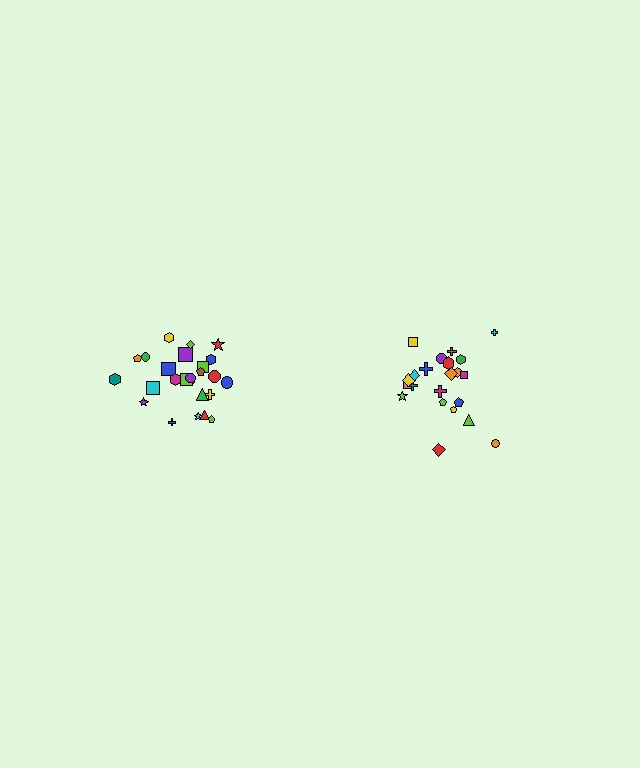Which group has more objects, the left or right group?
The left group.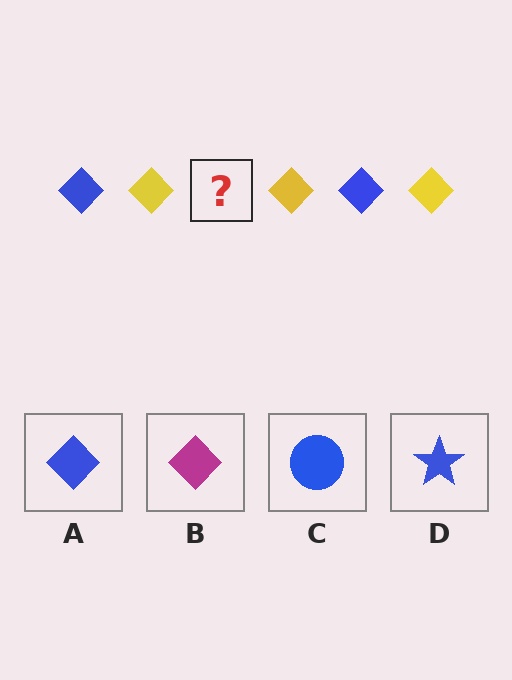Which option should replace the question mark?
Option A.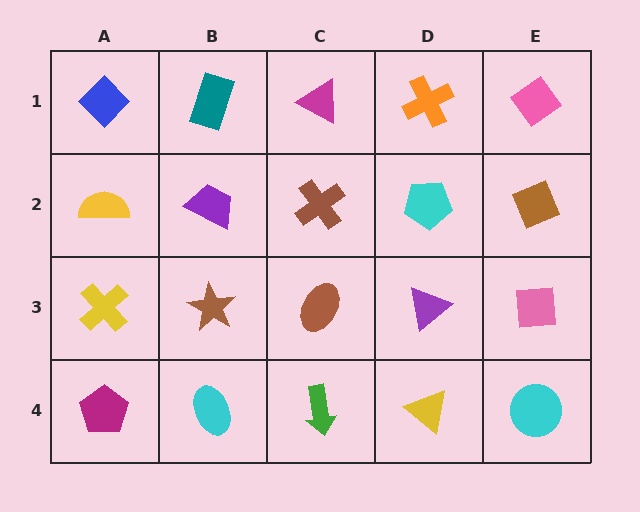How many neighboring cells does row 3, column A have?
3.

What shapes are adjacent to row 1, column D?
A cyan pentagon (row 2, column D), a magenta triangle (row 1, column C), a pink diamond (row 1, column E).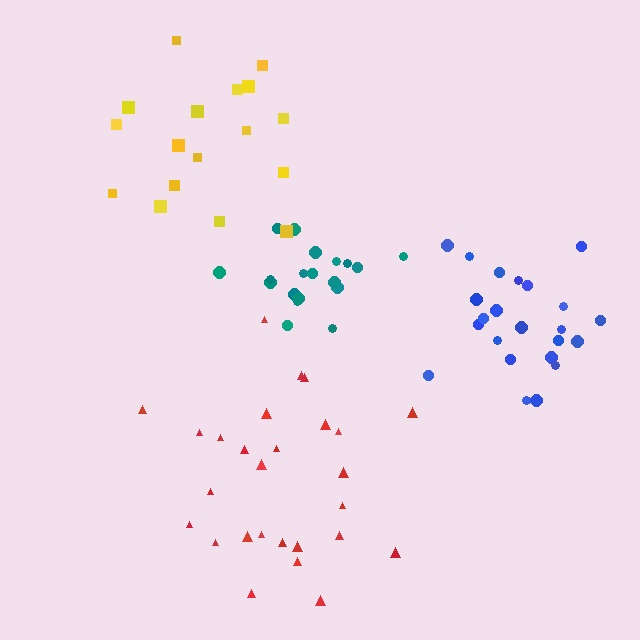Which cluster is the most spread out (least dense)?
Yellow.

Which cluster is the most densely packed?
Teal.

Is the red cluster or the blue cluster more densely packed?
Blue.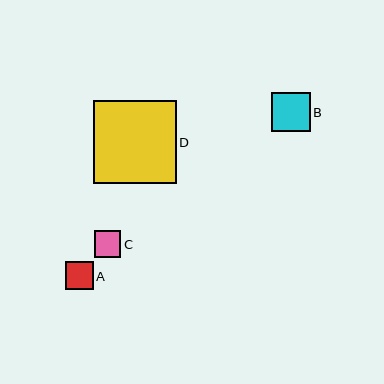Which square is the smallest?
Square C is the smallest with a size of approximately 27 pixels.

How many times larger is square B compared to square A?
Square B is approximately 1.4 times the size of square A.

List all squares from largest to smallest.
From largest to smallest: D, B, A, C.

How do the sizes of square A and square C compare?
Square A and square C are approximately the same size.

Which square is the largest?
Square D is the largest with a size of approximately 83 pixels.